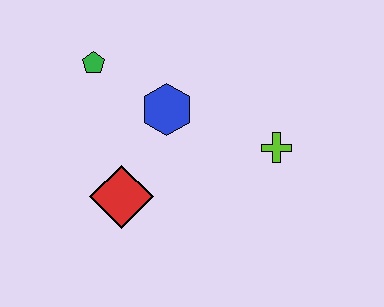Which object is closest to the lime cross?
The blue hexagon is closest to the lime cross.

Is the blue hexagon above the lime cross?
Yes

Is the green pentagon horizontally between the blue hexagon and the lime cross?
No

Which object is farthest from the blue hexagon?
The lime cross is farthest from the blue hexagon.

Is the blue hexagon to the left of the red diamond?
No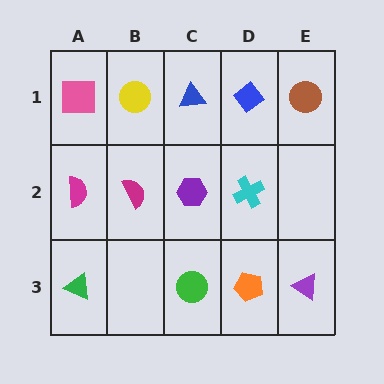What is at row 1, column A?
A pink square.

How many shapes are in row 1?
5 shapes.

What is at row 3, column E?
A purple triangle.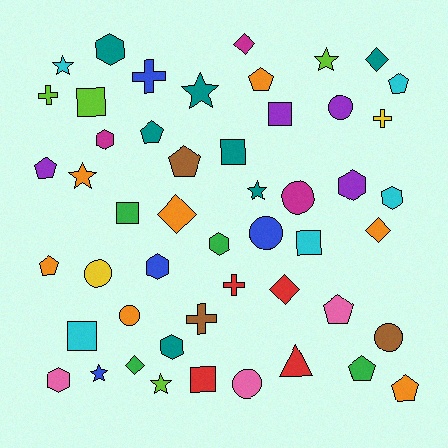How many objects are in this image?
There are 50 objects.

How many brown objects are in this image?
There are 3 brown objects.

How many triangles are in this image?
There is 1 triangle.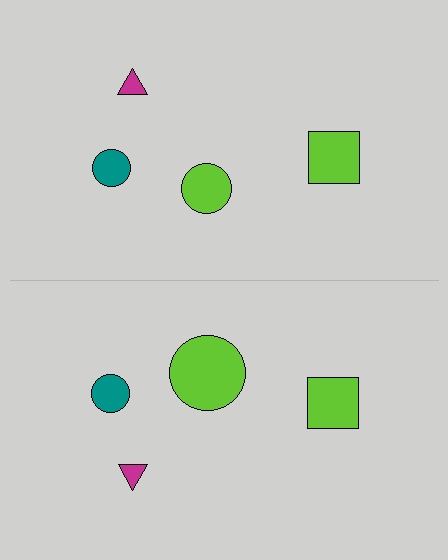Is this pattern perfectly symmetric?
No, the pattern is not perfectly symmetric. The lime circle on the bottom side has a different size than its mirror counterpart.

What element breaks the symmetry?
The lime circle on the bottom side has a different size than its mirror counterpart.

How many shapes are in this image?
There are 8 shapes in this image.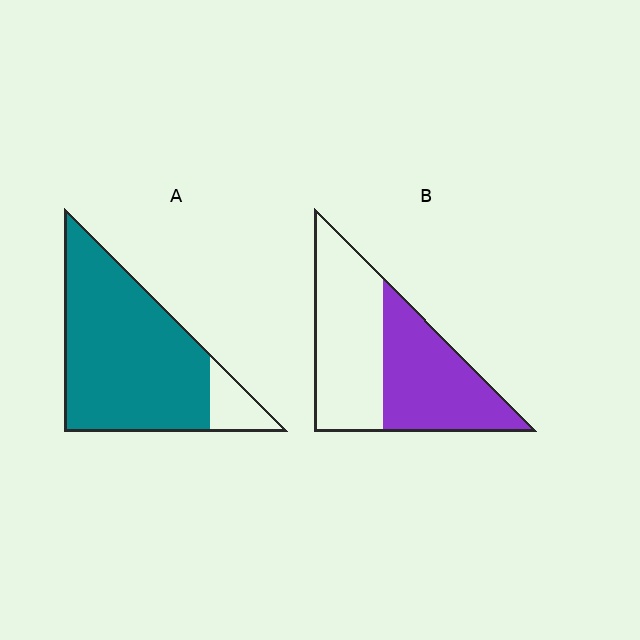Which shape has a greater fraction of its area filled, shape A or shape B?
Shape A.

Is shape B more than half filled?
Roughly half.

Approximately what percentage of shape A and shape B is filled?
A is approximately 90% and B is approximately 50%.